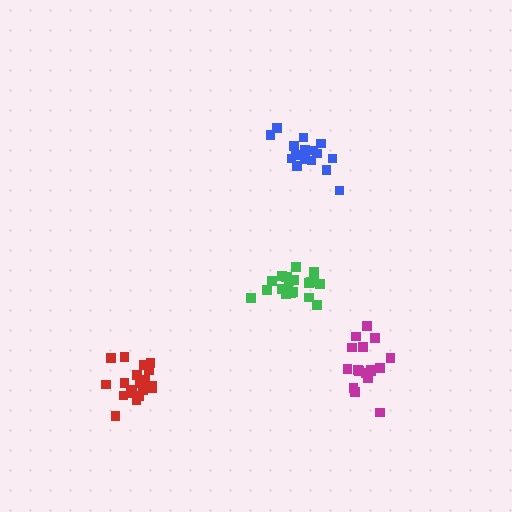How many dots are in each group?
Group 1: 21 dots, Group 2: 16 dots, Group 3: 17 dots, Group 4: 19 dots (73 total).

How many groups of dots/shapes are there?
There are 4 groups.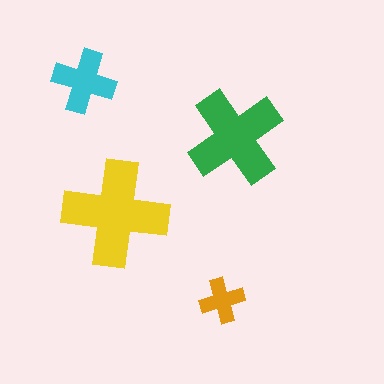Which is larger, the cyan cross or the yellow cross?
The yellow one.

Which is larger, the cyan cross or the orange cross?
The cyan one.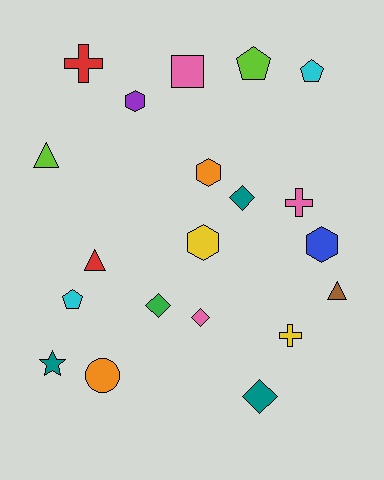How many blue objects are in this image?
There is 1 blue object.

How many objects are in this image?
There are 20 objects.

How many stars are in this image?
There is 1 star.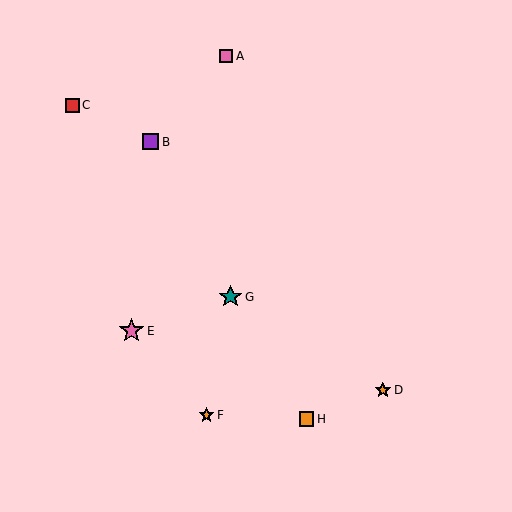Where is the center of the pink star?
The center of the pink star is at (132, 331).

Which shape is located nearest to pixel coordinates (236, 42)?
The pink square (labeled A) at (226, 56) is nearest to that location.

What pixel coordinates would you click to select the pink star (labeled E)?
Click at (132, 331) to select the pink star E.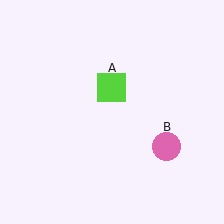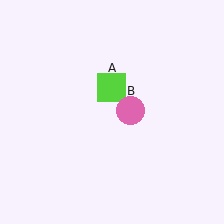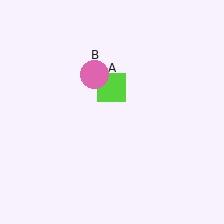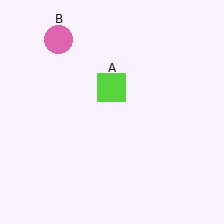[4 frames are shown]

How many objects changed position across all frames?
1 object changed position: pink circle (object B).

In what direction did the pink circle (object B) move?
The pink circle (object B) moved up and to the left.